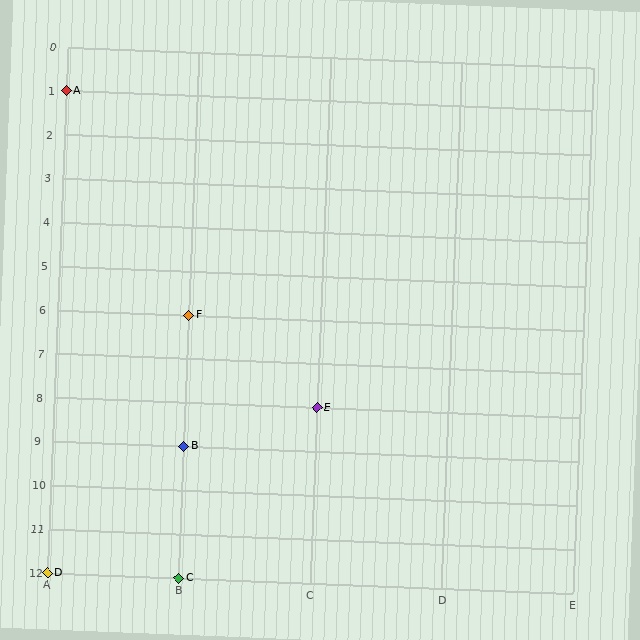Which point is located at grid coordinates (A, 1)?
Point A is at (A, 1).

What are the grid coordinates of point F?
Point F is at grid coordinates (B, 6).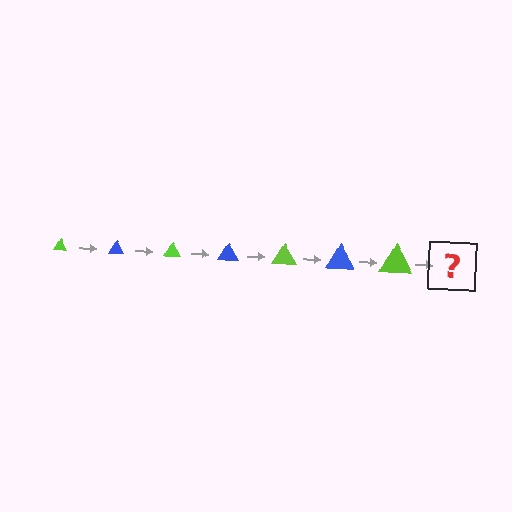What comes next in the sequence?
The next element should be a blue triangle, larger than the previous one.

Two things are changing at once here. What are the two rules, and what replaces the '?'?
The two rules are that the triangle grows larger each step and the color cycles through lime and blue. The '?' should be a blue triangle, larger than the previous one.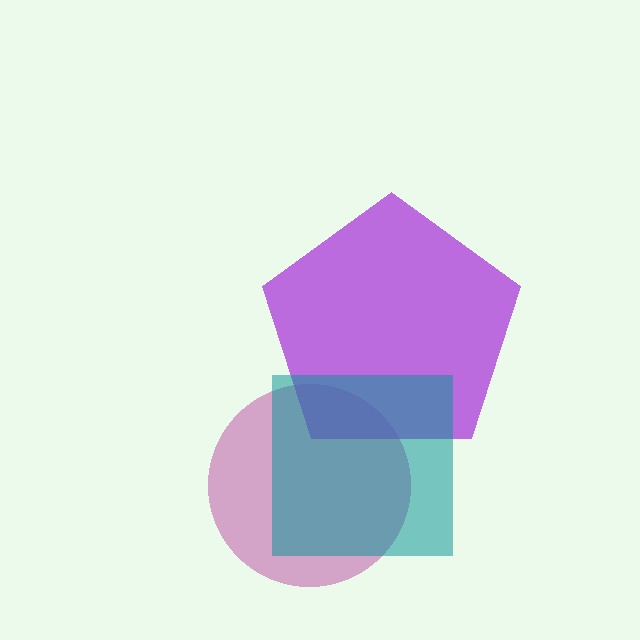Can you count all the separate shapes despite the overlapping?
Yes, there are 3 separate shapes.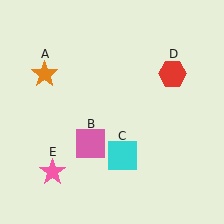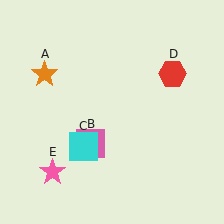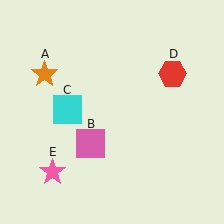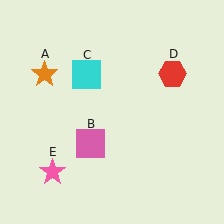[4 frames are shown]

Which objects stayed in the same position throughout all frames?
Orange star (object A) and pink square (object B) and red hexagon (object D) and pink star (object E) remained stationary.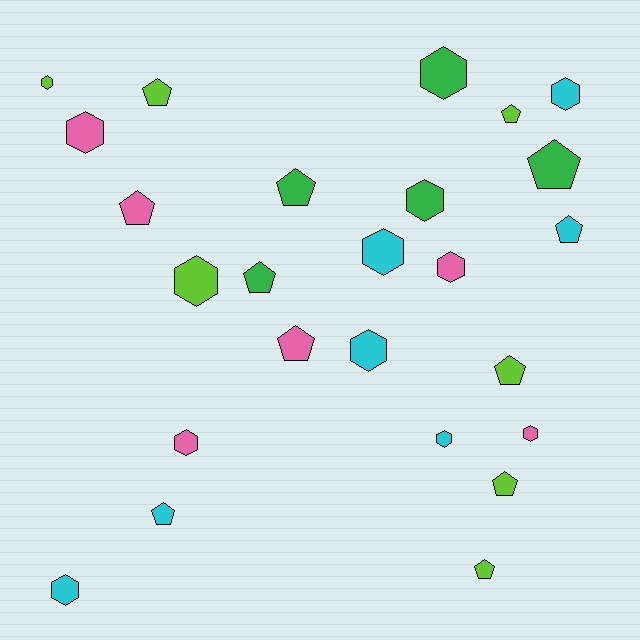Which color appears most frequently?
Cyan, with 7 objects.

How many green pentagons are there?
There are 3 green pentagons.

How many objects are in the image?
There are 25 objects.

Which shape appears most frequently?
Hexagon, with 13 objects.